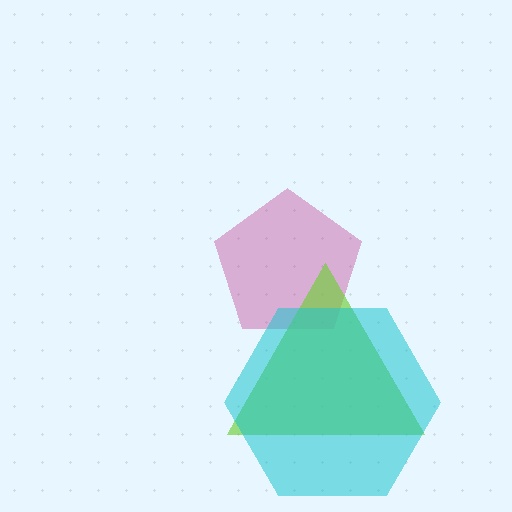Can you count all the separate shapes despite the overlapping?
Yes, there are 3 separate shapes.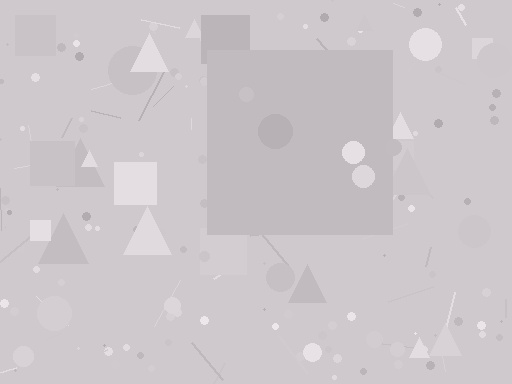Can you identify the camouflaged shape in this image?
The camouflaged shape is a square.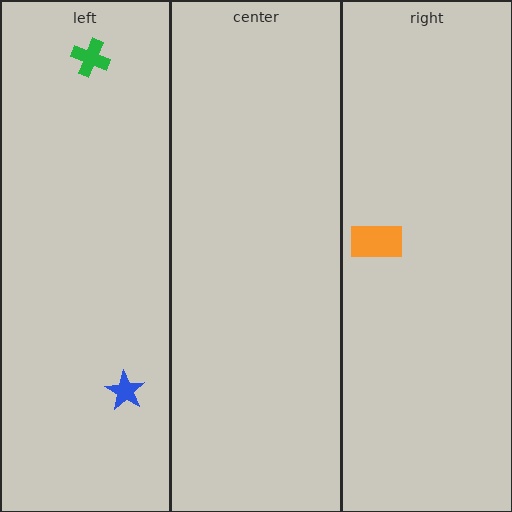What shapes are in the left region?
The green cross, the blue star.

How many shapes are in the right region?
1.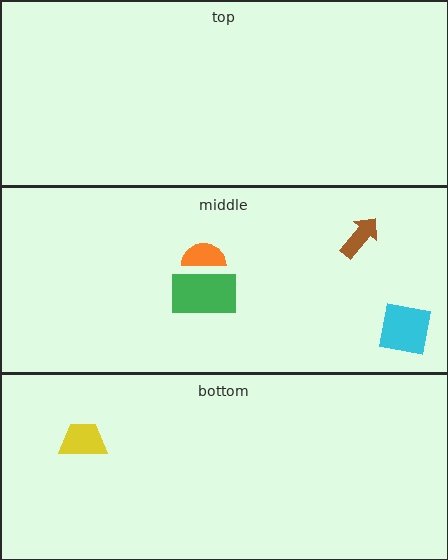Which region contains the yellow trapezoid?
The bottom region.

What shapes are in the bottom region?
The yellow trapezoid.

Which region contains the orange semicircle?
The middle region.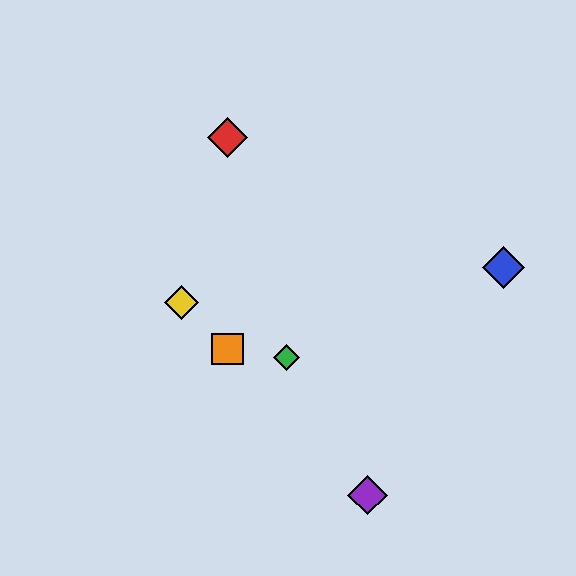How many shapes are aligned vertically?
2 shapes (the red diamond, the orange square) are aligned vertically.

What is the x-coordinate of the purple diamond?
The purple diamond is at x≈368.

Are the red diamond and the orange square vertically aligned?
Yes, both are at x≈227.